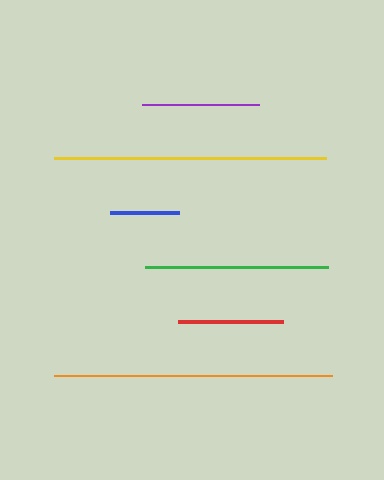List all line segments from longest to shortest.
From longest to shortest: orange, yellow, green, purple, red, blue.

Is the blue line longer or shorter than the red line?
The red line is longer than the blue line.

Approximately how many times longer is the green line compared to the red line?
The green line is approximately 1.7 times the length of the red line.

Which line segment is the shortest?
The blue line is the shortest at approximately 69 pixels.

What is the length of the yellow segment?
The yellow segment is approximately 272 pixels long.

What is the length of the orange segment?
The orange segment is approximately 279 pixels long.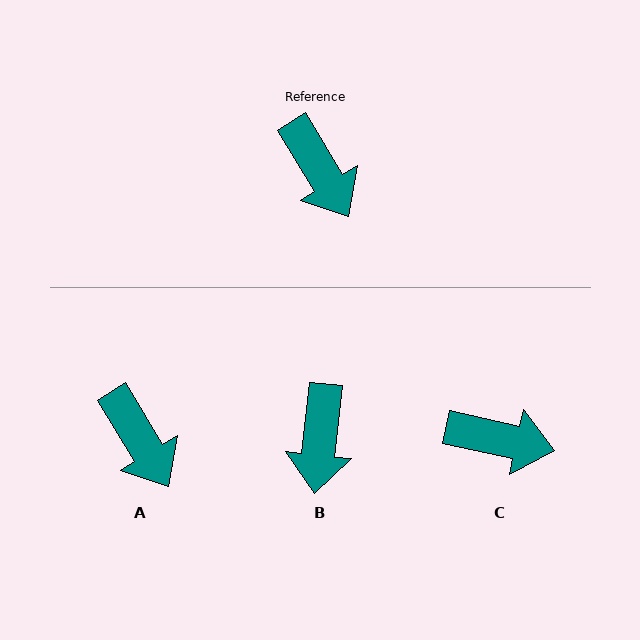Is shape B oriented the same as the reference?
No, it is off by about 37 degrees.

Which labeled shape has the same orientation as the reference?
A.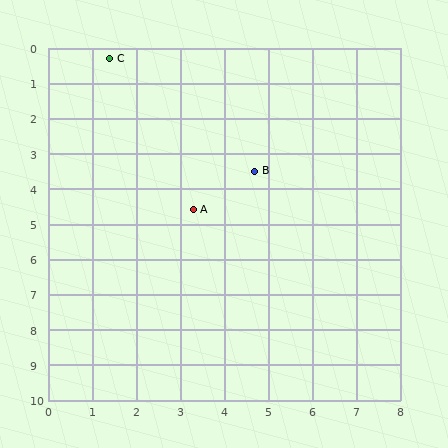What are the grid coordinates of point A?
Point A is at approximately (3.3, 4.6).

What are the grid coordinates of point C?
Point C is at approximately (1.4, 0.3).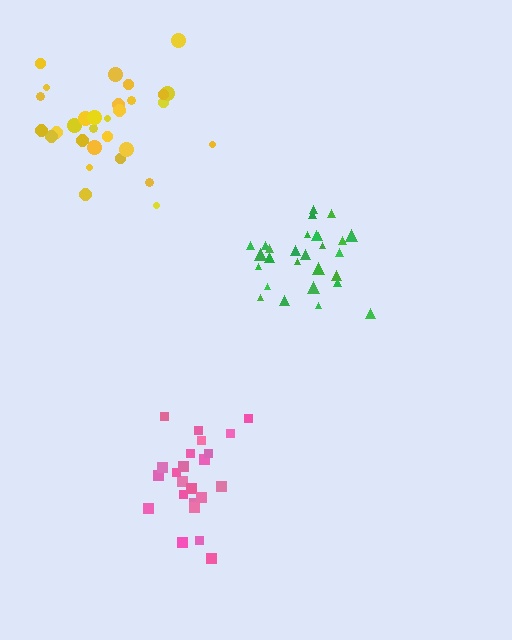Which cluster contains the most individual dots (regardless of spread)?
Green (31).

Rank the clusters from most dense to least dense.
green, pink, yellow.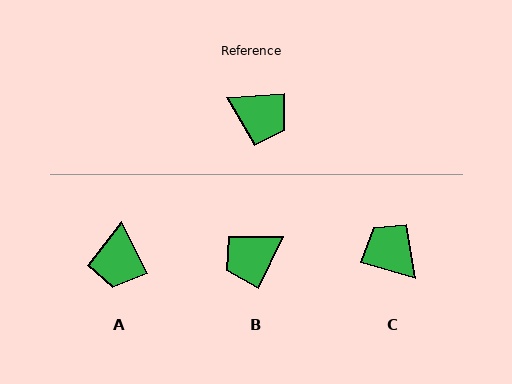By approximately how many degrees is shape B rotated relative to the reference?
Approximately 119 degrees clockwise.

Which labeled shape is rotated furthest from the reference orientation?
C, about 160 degrees away.